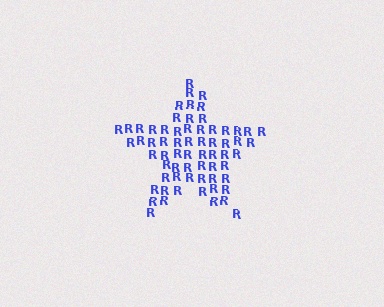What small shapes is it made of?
It is made of small letter R's.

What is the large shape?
The large shape is a star.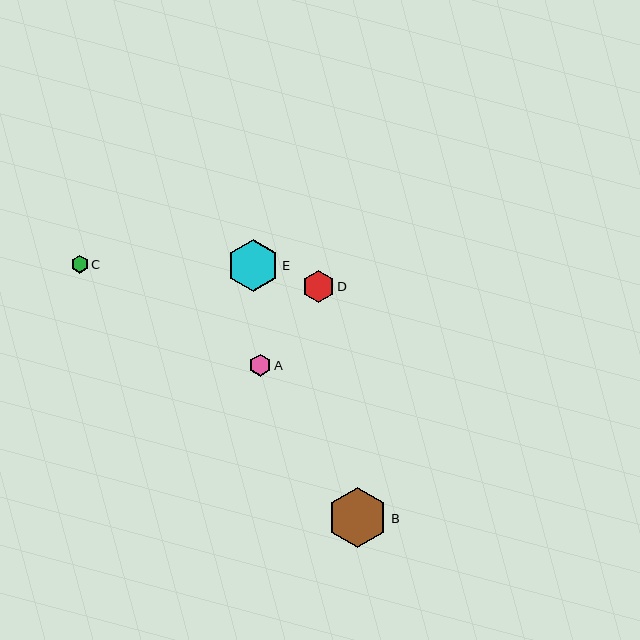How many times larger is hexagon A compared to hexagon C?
Hexagon A is approximately 1.3 times the size of hexagon C.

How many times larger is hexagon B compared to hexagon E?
Hexagon B is approximately 1.2 times the size of hexagon E.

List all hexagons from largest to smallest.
From largest to smallest: B, E, D, A, C.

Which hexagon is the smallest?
Hexagon C is the smallest with a size of approximately 17 pixels.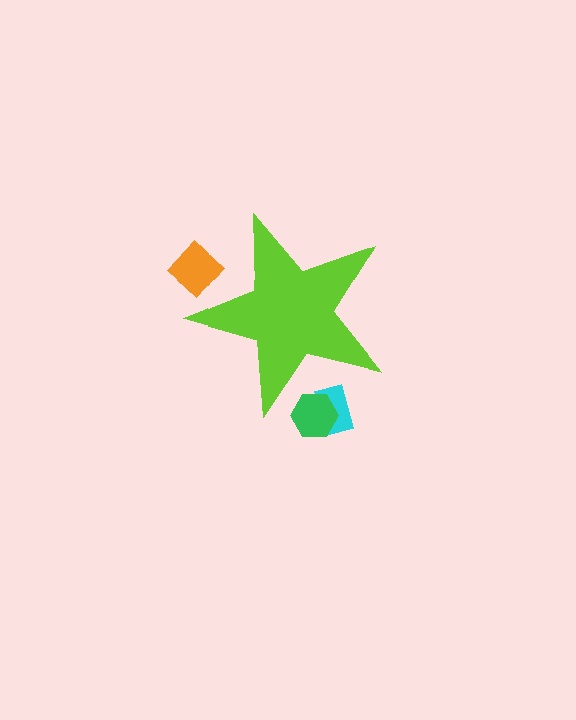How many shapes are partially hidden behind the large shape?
3 shapes are partially hidden.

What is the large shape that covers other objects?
A lime star.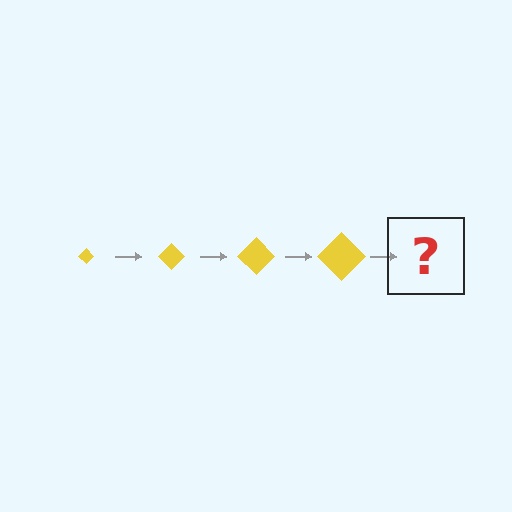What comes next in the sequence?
The next element should be a yellow diamond, larger than the previous one.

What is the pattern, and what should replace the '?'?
The pattern is that the diamond gets progressively larger each step. The '?' should be a yellow diamond, larger than the previous one.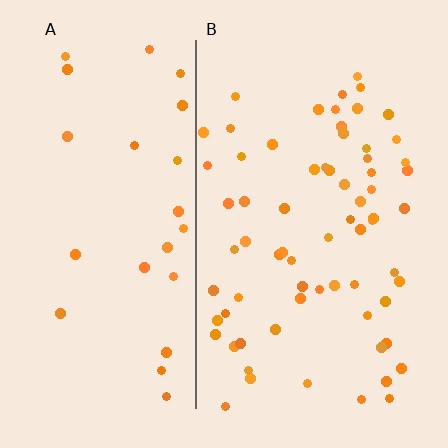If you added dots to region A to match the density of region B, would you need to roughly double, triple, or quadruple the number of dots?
Approximately triple.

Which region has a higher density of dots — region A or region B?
B (the right).